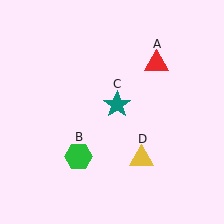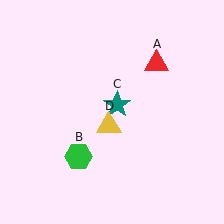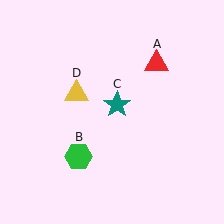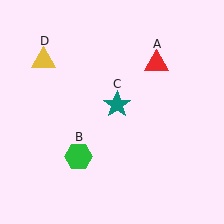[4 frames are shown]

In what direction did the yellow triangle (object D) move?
The yellow triangle (object D) moved up and to the left.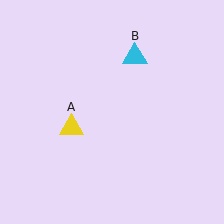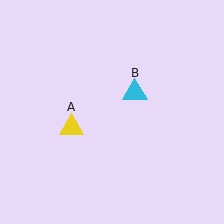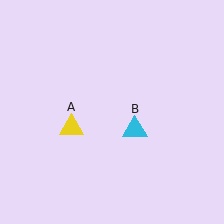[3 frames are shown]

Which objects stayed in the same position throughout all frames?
Yellow triangle (object A) remained stationary.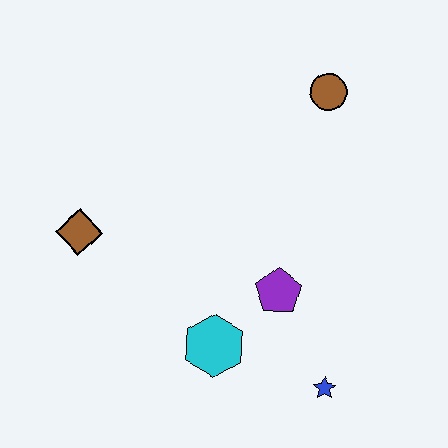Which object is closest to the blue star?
The purple pentagon is closest to the blue star.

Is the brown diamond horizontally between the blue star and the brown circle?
No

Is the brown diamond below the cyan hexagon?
No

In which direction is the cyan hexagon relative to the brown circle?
The cyan hexagon is below the brown circle.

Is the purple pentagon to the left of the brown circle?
Yes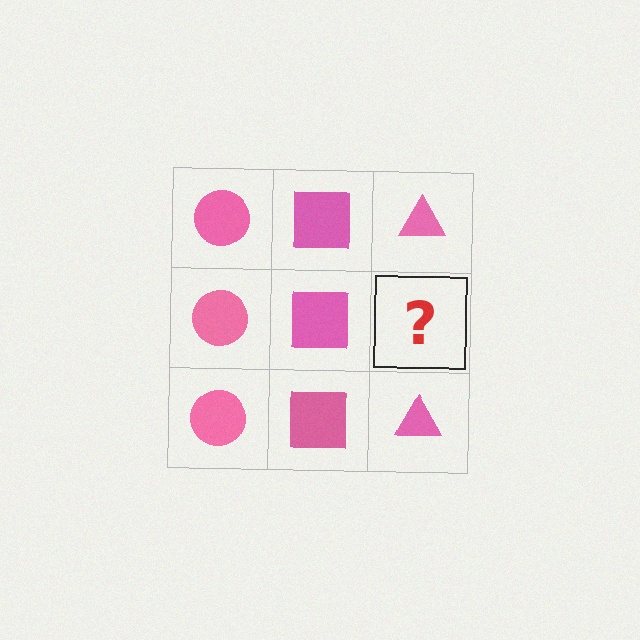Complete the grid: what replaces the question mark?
The question mark should be replaced with a pink triangle.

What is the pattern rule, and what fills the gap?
The rule is that each column has a consistent shape. The gap should be filled with a pink triangle.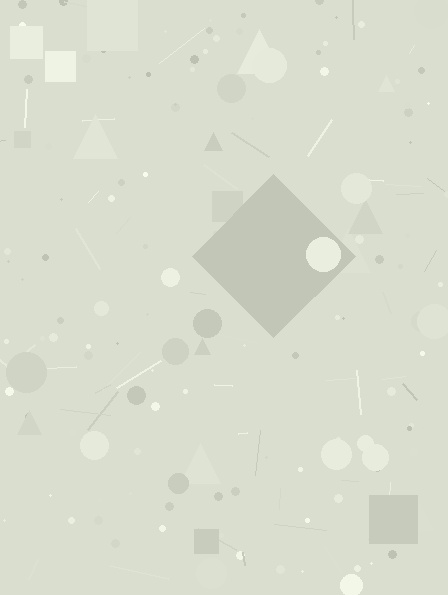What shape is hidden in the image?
A diamond is hidden in the image.